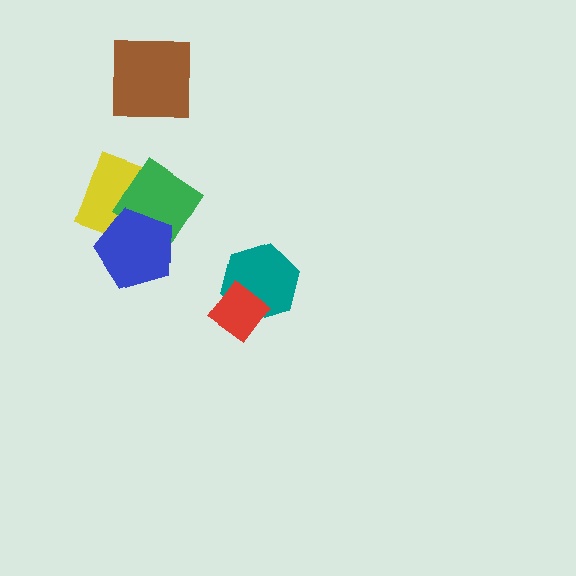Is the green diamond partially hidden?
Yes, it is partially covered by another shape.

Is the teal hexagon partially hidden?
Yes, it is partially covered by another shape.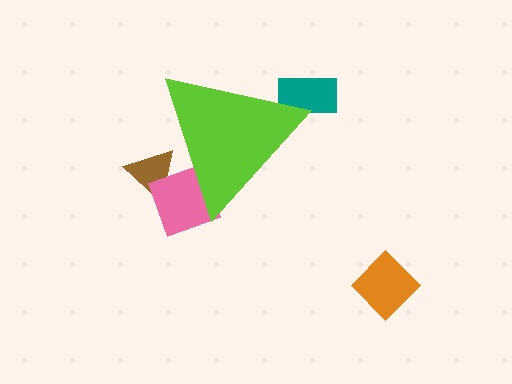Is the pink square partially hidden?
Yes, the pink square is partially hidden behind the lime triangle.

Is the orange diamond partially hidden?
No, the orange diamond is fully visible.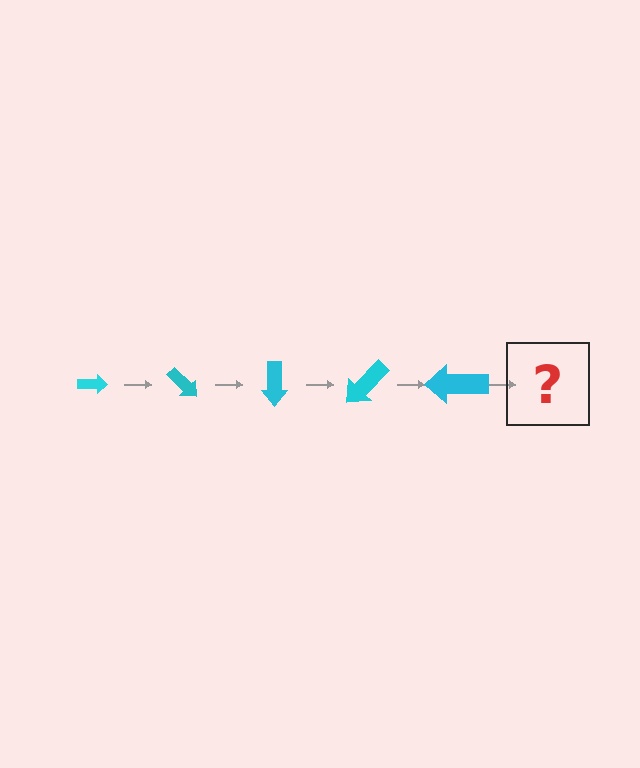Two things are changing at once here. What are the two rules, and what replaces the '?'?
The two rules are that the arrow grows larger each step and it rotates 45 degrees each step. The '?' should be an arrow, larger than the previous one and rotated 225 degrees from the start.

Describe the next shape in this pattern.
It should be an arrow, larger than the previous one and rotated 225 degrees from the start.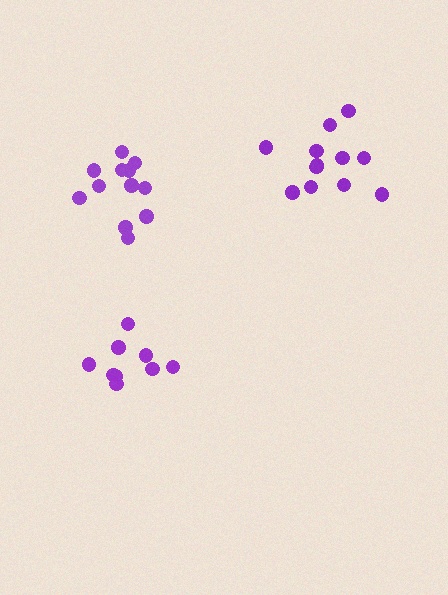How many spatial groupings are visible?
There are 3 spatial groupings.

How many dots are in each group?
Group 1: 12 dots, Group 2: 12 dots, Group 3: 9 dots (33 total).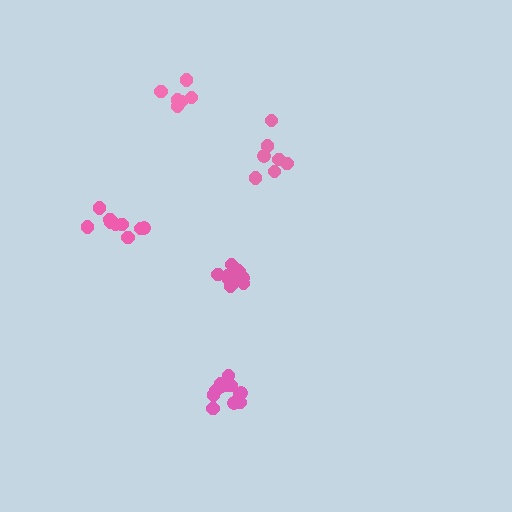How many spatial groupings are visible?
There are 5 spatial groupings.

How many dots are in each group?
Group 1: 9 dots, Group 2: 6 dots, Group 3: 7 dots, Group 4: 12 dots, Group 5: 10 dots (44 total).